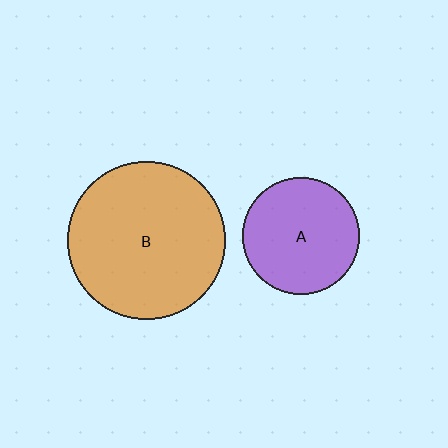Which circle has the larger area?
Circle B (orange).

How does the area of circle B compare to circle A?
Approximately 1.8 times.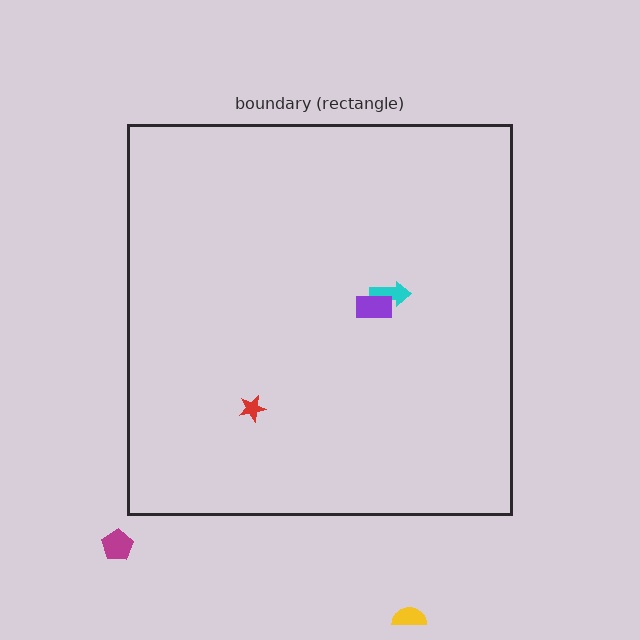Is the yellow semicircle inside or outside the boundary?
Outside.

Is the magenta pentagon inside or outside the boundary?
Outside.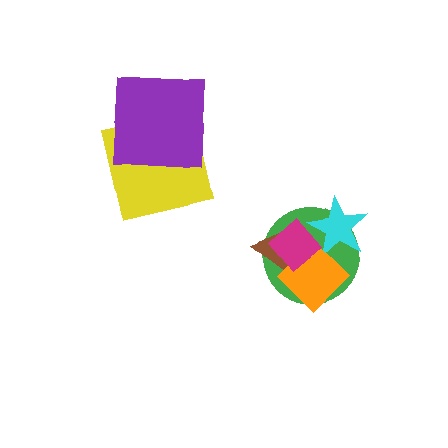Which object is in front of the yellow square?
The purple square is in front of the yellow square.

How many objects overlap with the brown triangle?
3 objects overlap with the brown triangle.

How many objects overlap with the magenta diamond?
4 objects overlap with the magenta diamond.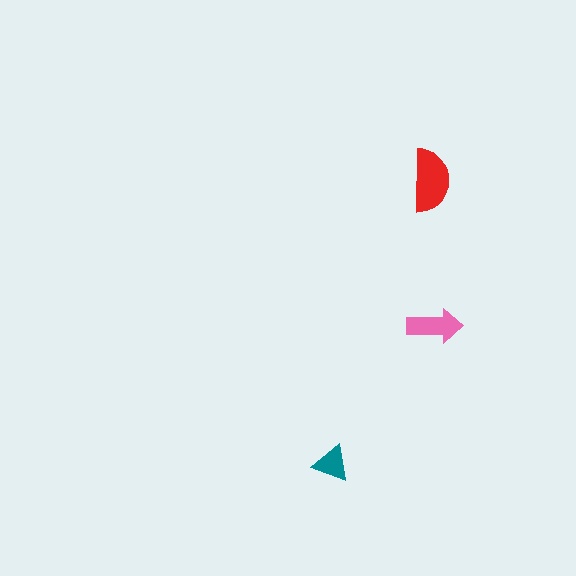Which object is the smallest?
The teal triangle.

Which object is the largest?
The red semicircle.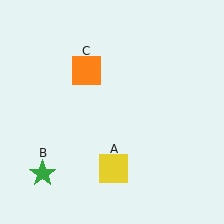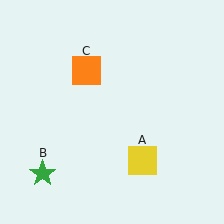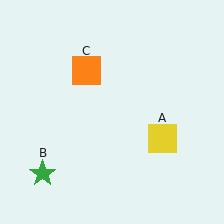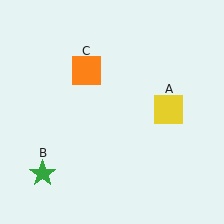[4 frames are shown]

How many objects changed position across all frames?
1 object changed position: yellow square (object A).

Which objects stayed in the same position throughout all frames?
Green star (object B) and orange square (object C) remained stationary.